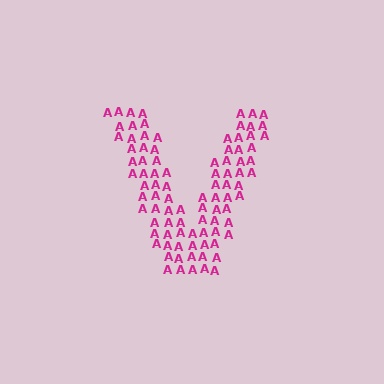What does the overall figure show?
The overall figure shows the letter V.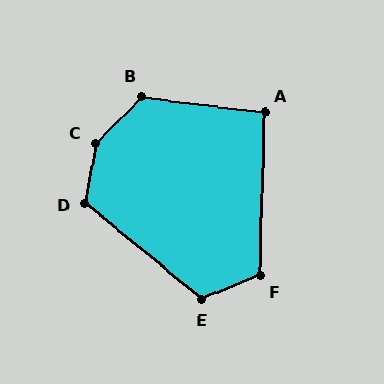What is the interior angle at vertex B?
Approximately 127 degrees (obtuse).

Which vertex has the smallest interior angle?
A, at approximately 96 degrees.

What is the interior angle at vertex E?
Approximately 118 degrees (obtuse).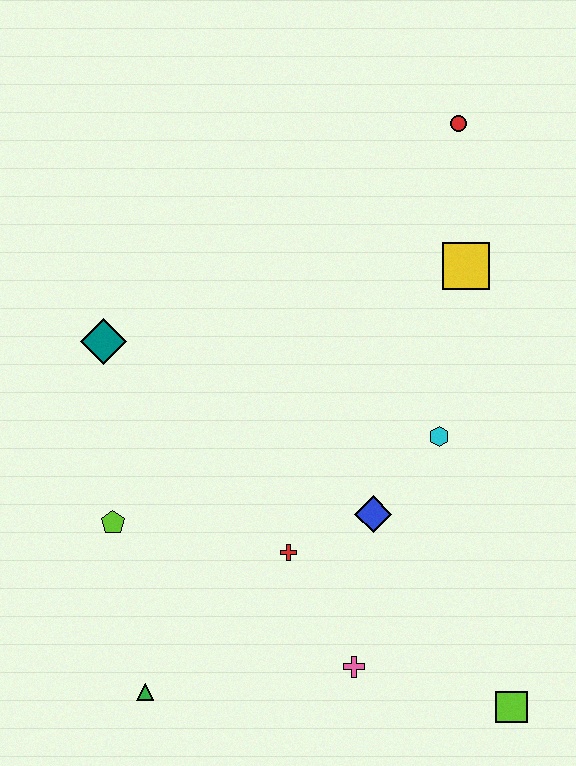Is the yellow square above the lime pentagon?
Yes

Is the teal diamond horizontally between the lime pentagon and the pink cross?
No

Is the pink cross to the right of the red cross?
Yes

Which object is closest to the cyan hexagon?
The blue diamond is closest to the cyan hexagon.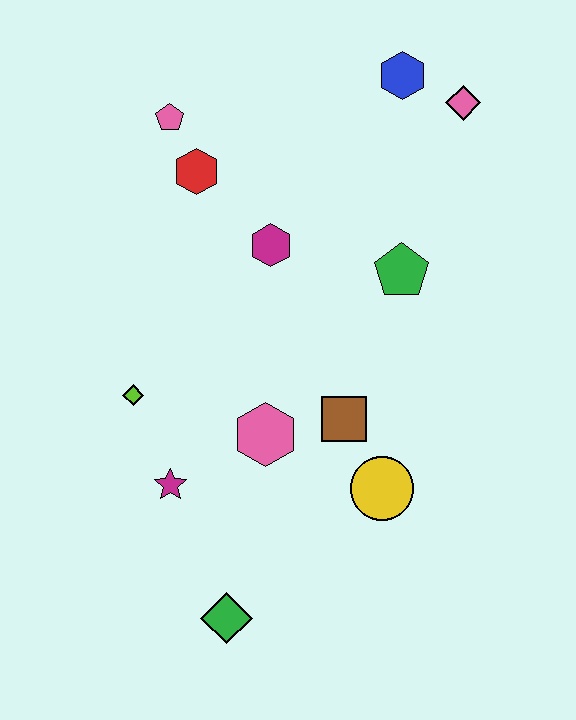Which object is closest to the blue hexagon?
The pink diamond is closest to the blue hexagon.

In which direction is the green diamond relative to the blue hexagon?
The green diamond is below the blue hexagon.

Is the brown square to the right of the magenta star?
Yes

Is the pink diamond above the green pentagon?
Yes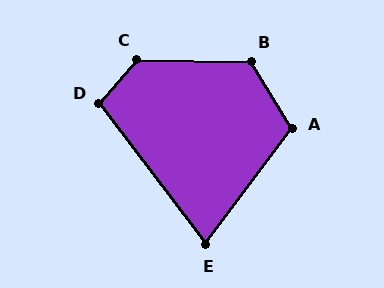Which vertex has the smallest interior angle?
E, at approximately 74 degrees.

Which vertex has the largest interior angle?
C, at approximately 129 degrees.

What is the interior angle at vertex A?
Approximately 112 degrees (obtuse).